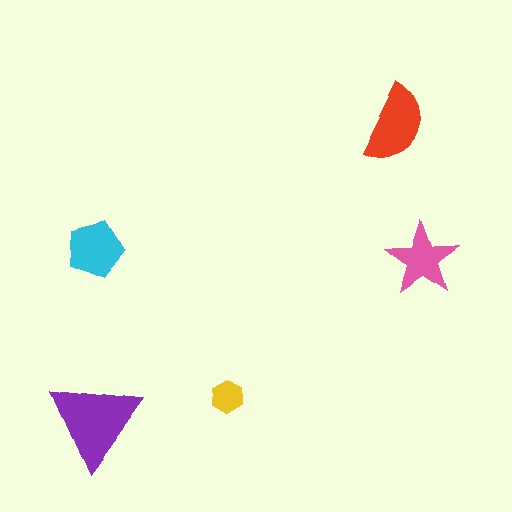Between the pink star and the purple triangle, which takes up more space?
The purple triangle.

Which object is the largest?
The purple triangle.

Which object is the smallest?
The yellow hexagon.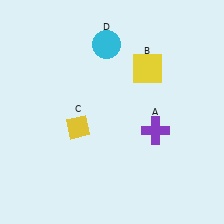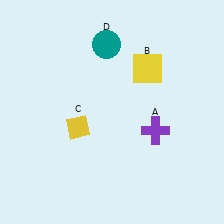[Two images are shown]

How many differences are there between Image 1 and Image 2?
There is 1 difference between the two images.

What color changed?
The circle (D) changed from cyan in Image 1 to teal in Image 2.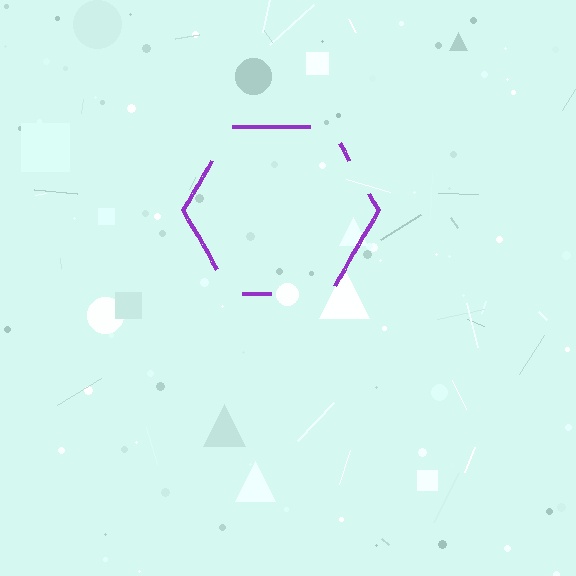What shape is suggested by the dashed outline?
The dashed outline suggests a hexagon.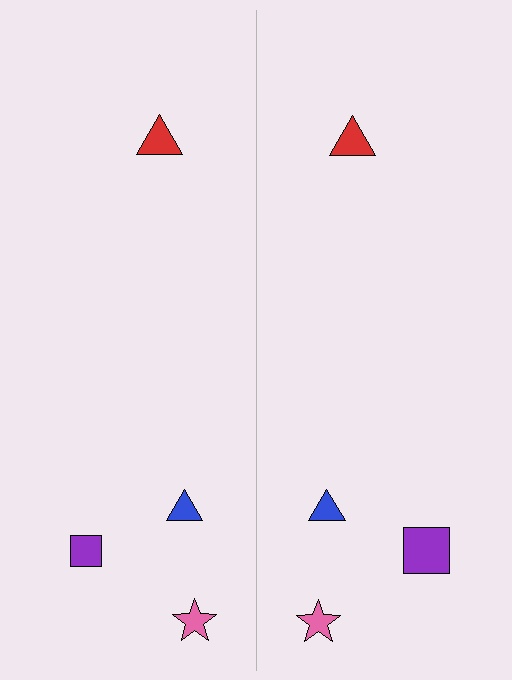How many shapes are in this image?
There are 8 shapes in this image.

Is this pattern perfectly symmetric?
No, the pattern is not perfectly symmetric. The purple square on the right side has a different size than its mirror counterpart.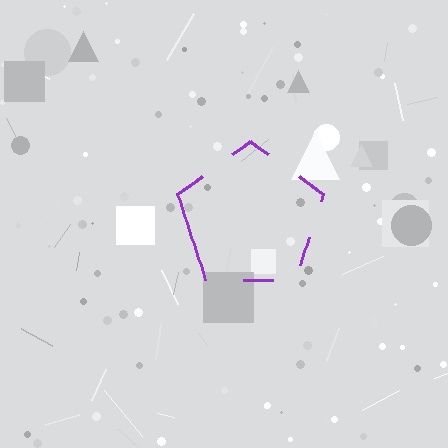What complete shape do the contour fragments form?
The contour fragments form a pentagon.